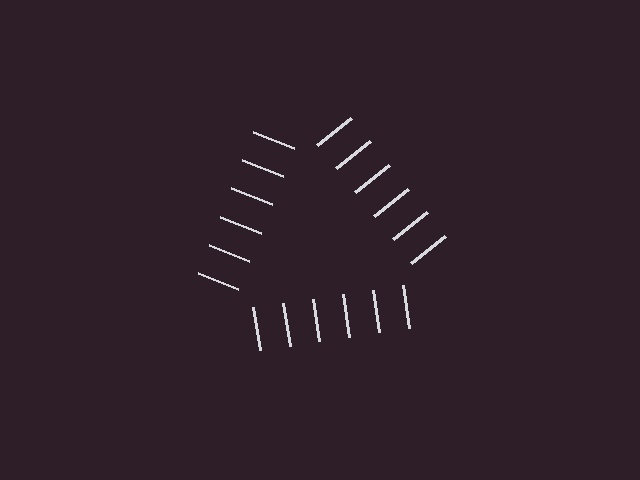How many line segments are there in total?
18 — 6 along each of the 3 edges.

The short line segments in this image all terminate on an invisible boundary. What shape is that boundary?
An illusory triangle — the line segments terminate on its edges but no continuous stroke is drawn.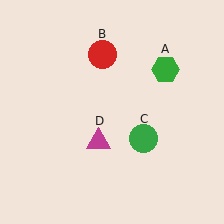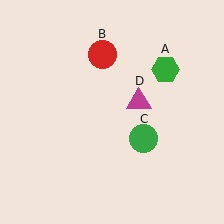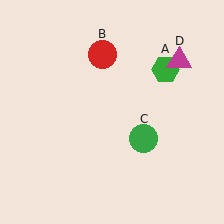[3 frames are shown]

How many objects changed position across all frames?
1 object changed position: magenta triangle (object D).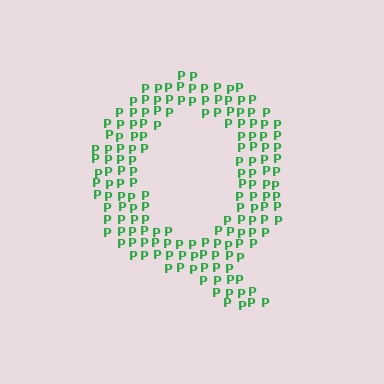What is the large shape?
The large shape is the letter Q.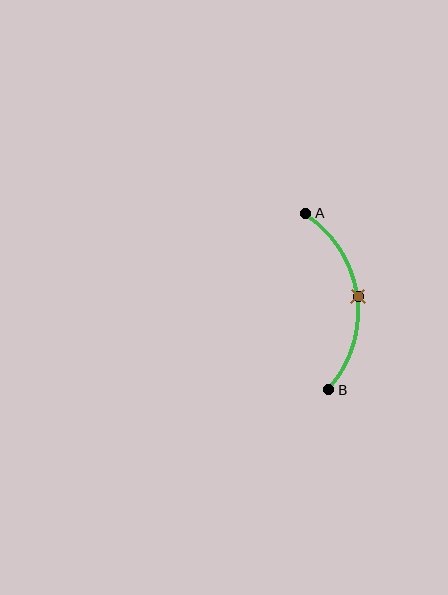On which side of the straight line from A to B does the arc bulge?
The arc bulges to the right of the straight line connecting A and B.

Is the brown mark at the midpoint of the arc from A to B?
Yes. The brown mark lies on the arc at equal arc-length from both A and B — it is the arc midpoint.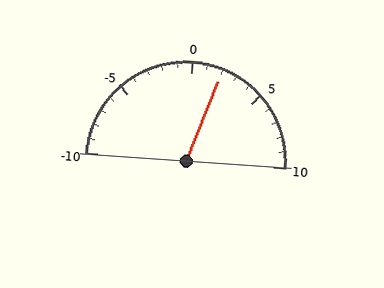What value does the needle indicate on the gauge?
The needle indicates approximately 2.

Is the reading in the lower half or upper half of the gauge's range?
The reading is in the upper half of the range (-10 to 10).